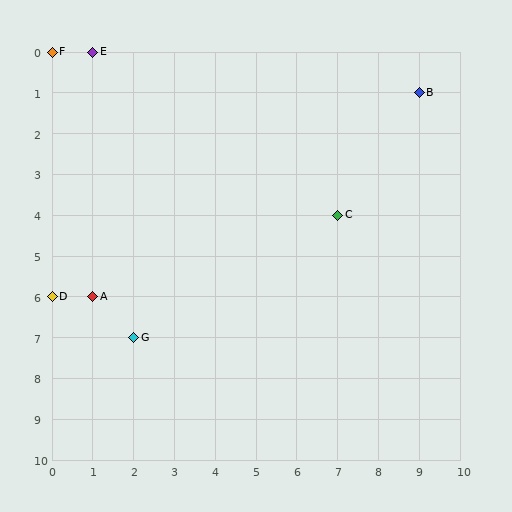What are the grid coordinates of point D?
Point D is at grid coordinates (0, 6).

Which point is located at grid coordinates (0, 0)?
Point F is at (0, 0).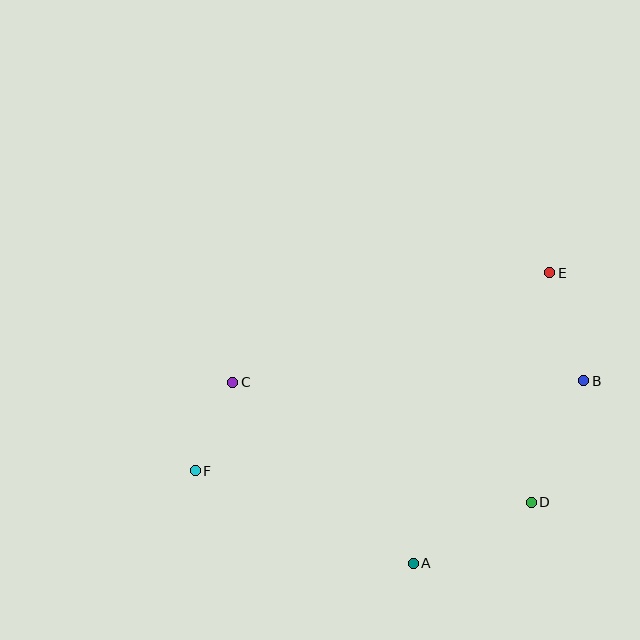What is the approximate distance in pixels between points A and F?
The distance between A and F is approximately 237 pixels.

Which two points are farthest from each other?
Points E and F are farthest from each other.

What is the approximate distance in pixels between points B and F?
The distance between B and F is approximately 399 pixels.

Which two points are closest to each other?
Points C and F are closest to each other.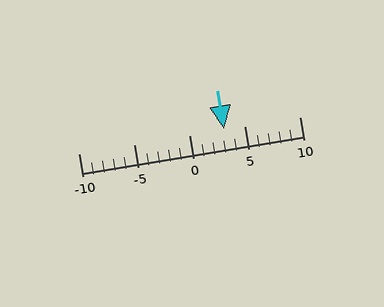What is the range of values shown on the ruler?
The ruler shows values from -10 to 10.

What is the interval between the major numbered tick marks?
The major tick marks are spaced 5 units apart.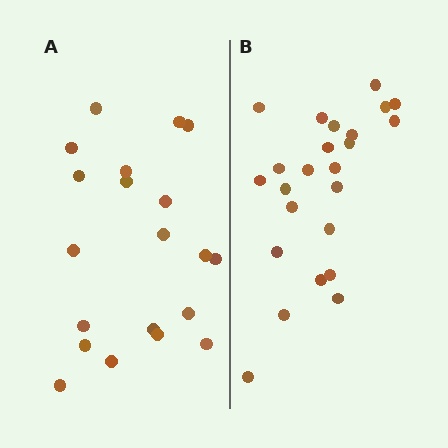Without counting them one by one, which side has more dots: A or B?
Region B (the right region) has more dots.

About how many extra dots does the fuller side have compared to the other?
Region B has about 4 more dots than region A.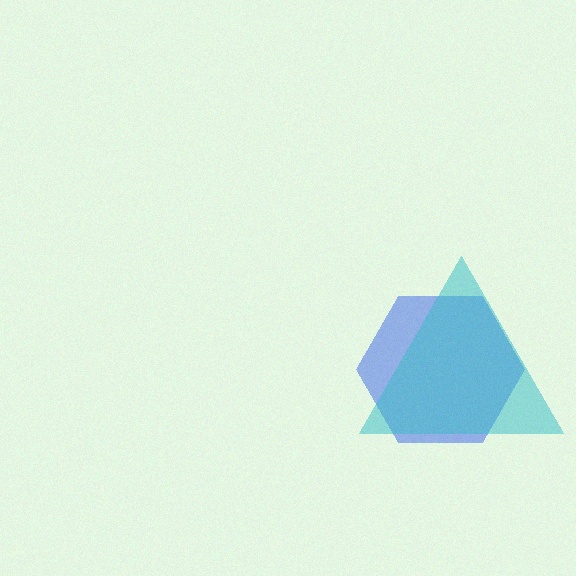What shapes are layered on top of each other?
The layered shapes are: a blue hexagon, a cyan triangle.